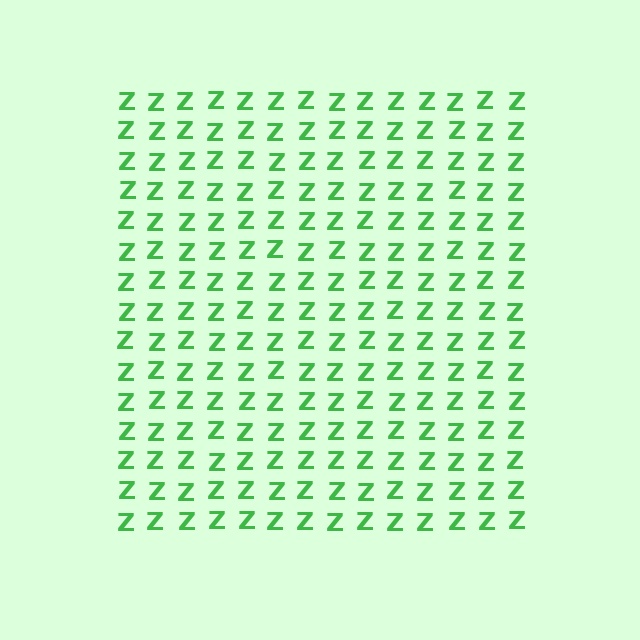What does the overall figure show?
The overall figure shows a square.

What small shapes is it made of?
It is made of small letter Z's.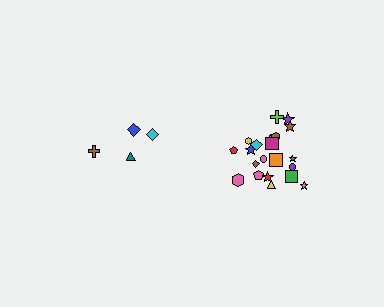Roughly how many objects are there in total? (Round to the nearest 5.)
Roughly 25 objects in total.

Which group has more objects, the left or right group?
The right group.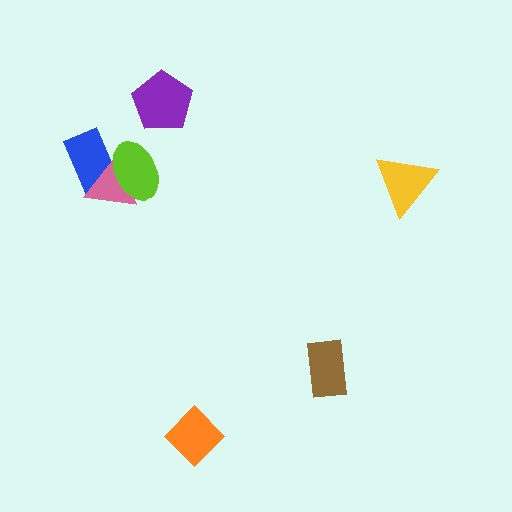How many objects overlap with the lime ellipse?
2 objects overlap with the lime ellipse.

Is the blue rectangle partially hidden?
Yes, it is partially covered by another shape.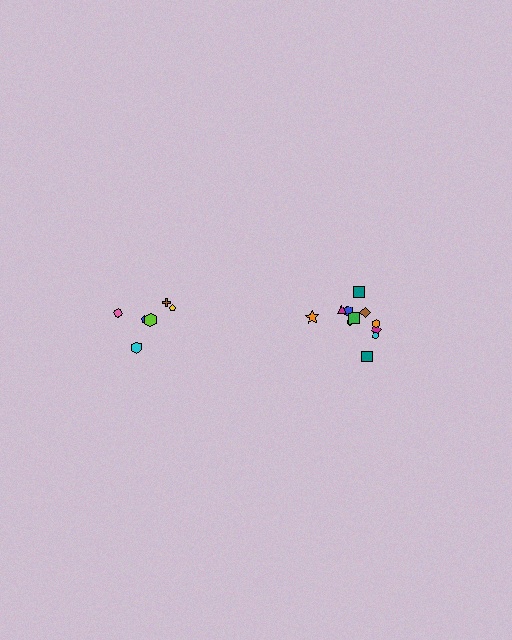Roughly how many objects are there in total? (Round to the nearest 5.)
Roughly 20 objects in total.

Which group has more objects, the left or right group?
The right group.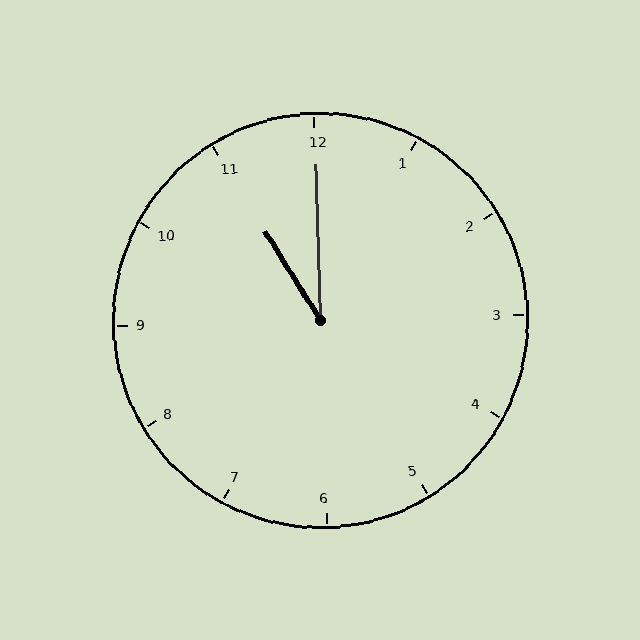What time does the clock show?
11:00.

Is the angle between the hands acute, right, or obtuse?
It is acute.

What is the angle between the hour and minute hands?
Approximately 30 degrees.